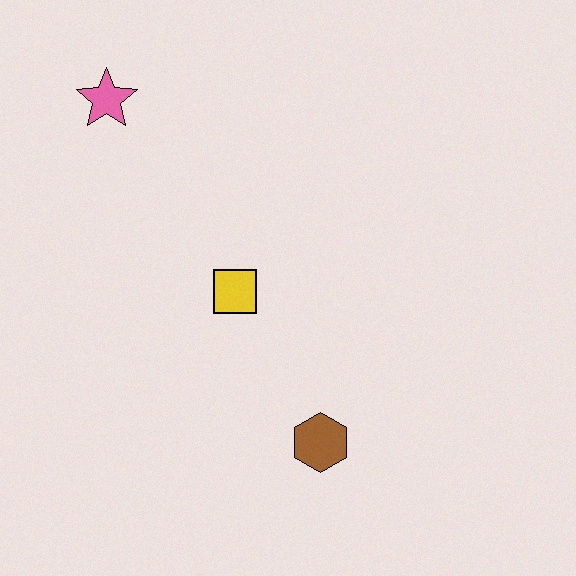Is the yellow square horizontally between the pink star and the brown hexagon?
Yes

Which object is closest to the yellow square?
The brown hexagon is closest to the yellow square.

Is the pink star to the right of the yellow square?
No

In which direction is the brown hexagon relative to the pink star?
The brown hexagon is below the pink star.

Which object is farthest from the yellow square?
The pink star is farthest from the yellow square.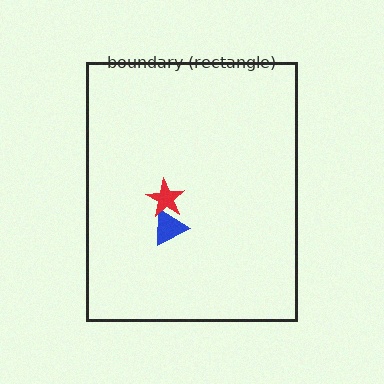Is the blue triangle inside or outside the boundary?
Inside.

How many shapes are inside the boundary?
2 inside, 0 outside.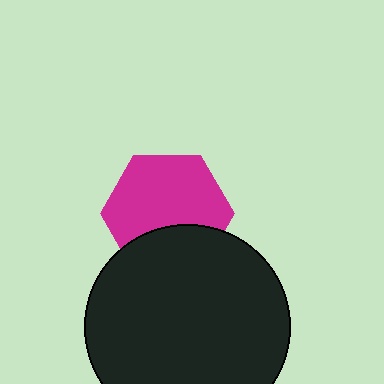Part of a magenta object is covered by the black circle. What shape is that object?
It is a hexagon.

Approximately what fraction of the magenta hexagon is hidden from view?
Roughly 32% of the magenta hexagon is hidden behind the black circle.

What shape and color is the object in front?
The object in front is a black circle.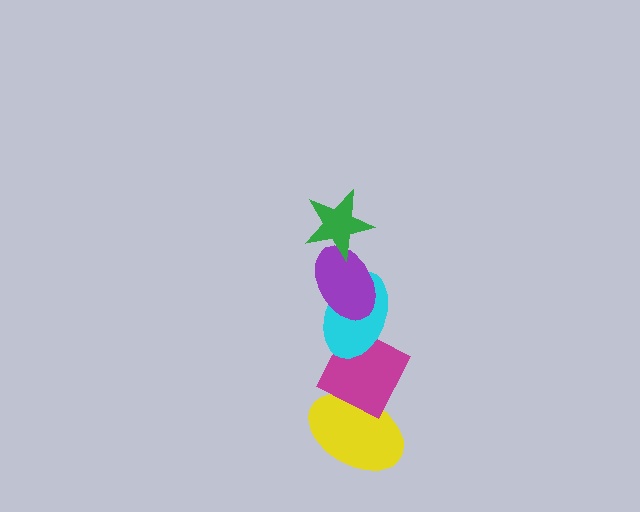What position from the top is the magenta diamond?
The magenta diamond is 4th from the top.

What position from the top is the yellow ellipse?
The yellow ellipse is 5th from the top.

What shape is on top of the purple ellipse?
The green star is on top of the purple ellipse.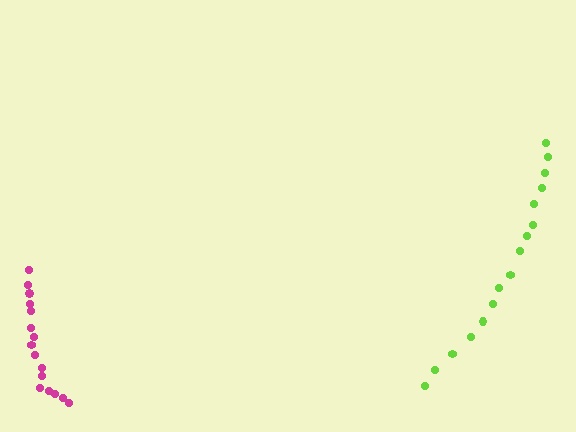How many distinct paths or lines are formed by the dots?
There are 2 distinct paths.